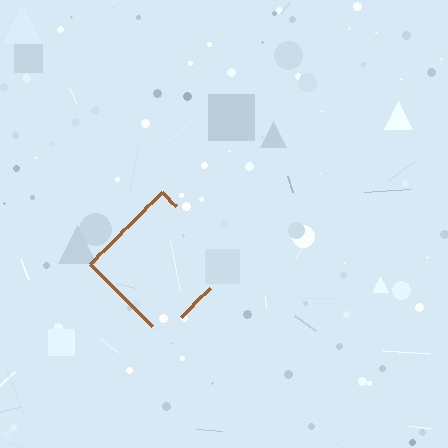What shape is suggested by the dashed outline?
The dashed outline suggests a diamond.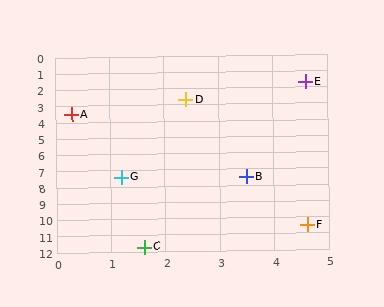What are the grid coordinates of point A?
Point A is at approximately (0.3, 3.5).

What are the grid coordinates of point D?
Point D is at approximately (2.4, 2.7).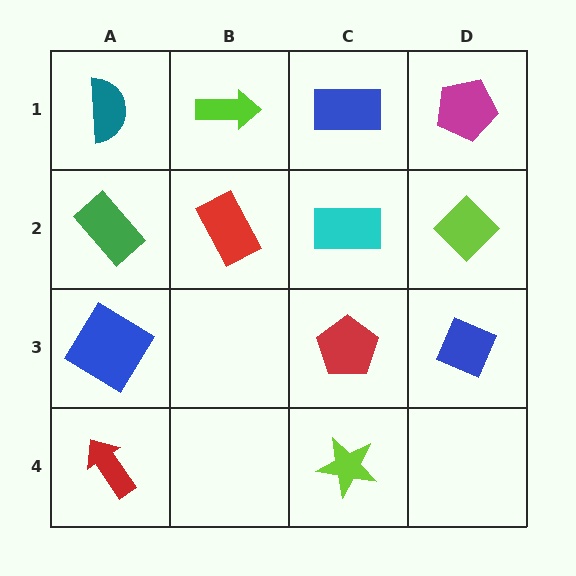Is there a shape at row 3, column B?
No, that cell is empty.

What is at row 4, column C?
A lime star.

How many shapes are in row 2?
4 shapes.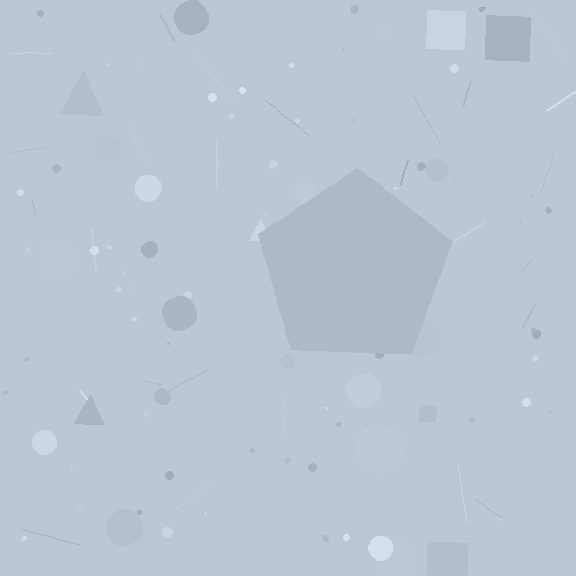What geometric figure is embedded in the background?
A pentagon is embedded in the background.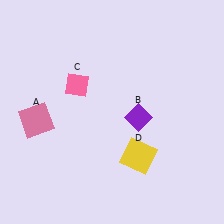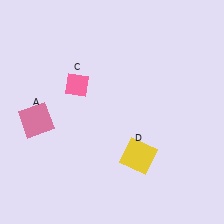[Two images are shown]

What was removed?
The purple diamond (B) was removed in Image 2.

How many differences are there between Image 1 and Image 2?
There is 1 difference between the two images.